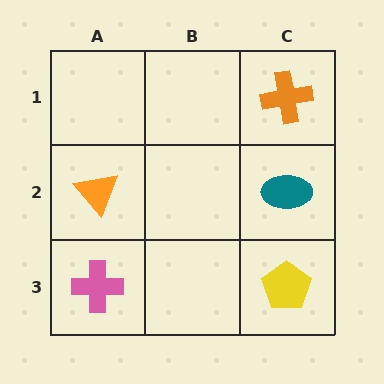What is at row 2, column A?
An orange triangle.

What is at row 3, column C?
A yellow pentagon.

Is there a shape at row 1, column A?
No, that cell is empty.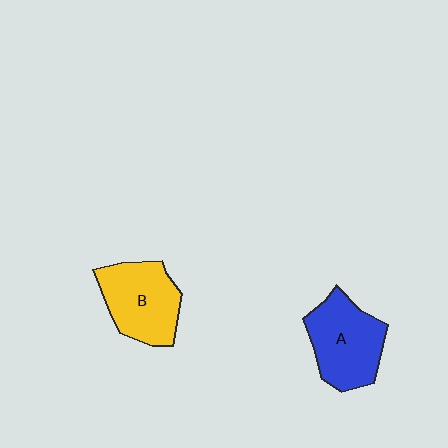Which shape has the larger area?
Shape A (blue).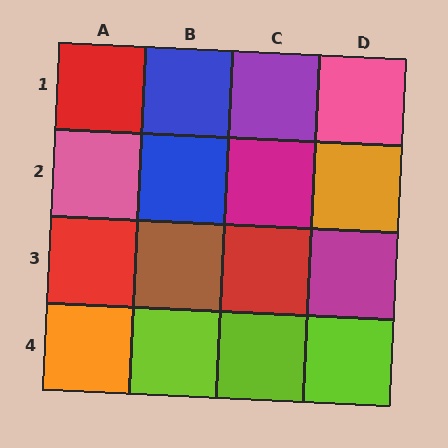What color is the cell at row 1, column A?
Red.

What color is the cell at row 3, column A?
Red.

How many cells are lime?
3 cells are lime.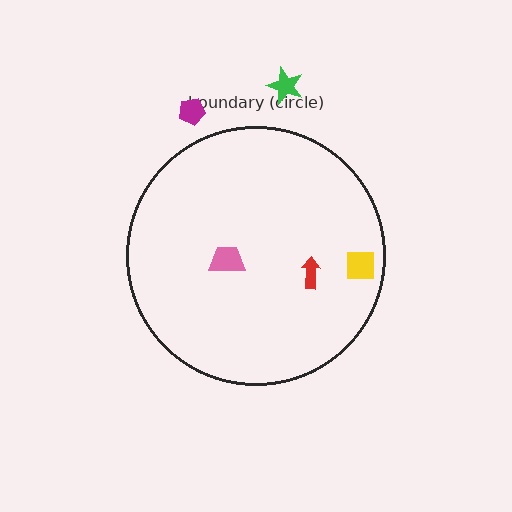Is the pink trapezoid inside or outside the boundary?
Inside.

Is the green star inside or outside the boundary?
Outside.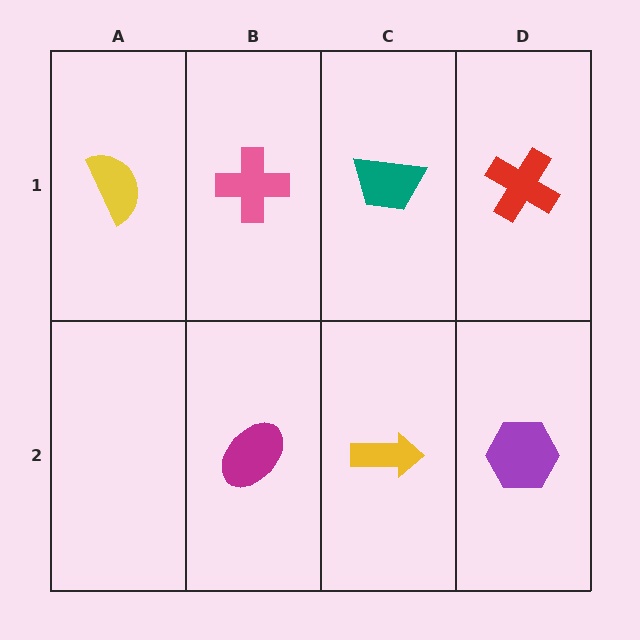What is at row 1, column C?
A teal trapezoid.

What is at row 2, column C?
A yellow arrow.